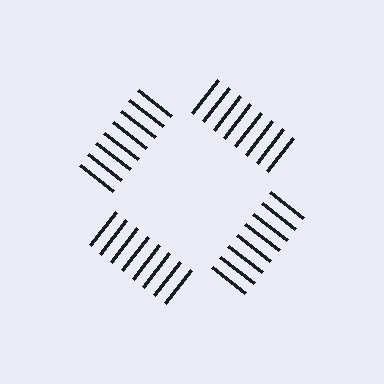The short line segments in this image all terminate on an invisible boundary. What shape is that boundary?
An illusory square — the line segments terminate on its edges but no continuous stroke is drawn.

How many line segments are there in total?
32 — 8 along each of the 4 edges.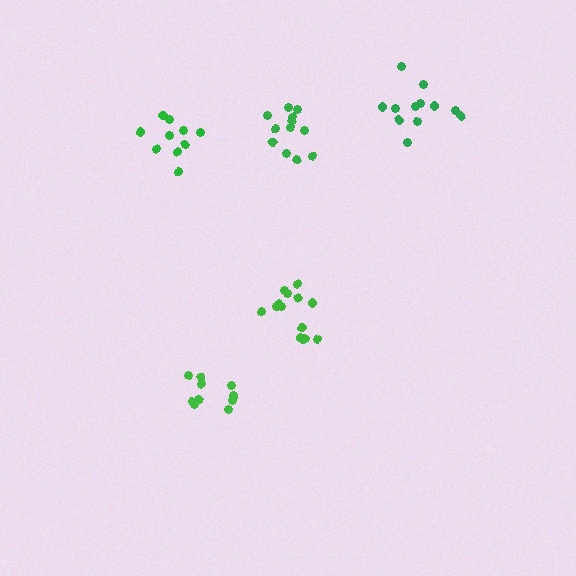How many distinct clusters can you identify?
There are 5 distinct clusters.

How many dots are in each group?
Group 1: 12 dots, Group 2: 10 dots, Group 3: 12 dots, Group 4: 14 dots, Group 5: 10 dots (58 total).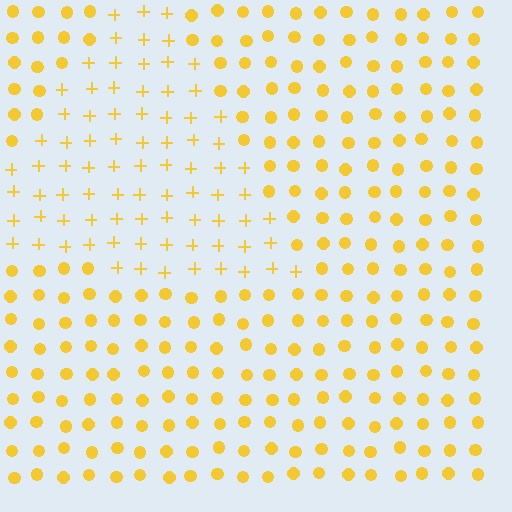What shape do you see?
I see a triangle.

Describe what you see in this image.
The image is filled with small yellow elements arranged in a uniform grid. A triangle-shaped region contains plus signs, while the surrounding area contains circles. The boundary is defined purely by the change in element shape.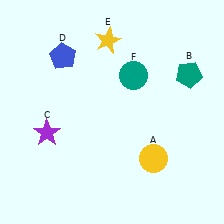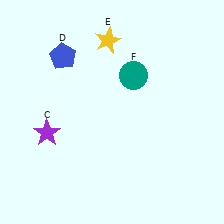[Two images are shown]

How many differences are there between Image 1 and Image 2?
There are 2 differences between the two images.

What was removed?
The yellow circle (A), the teal pentagon (B) were removed in Image 2.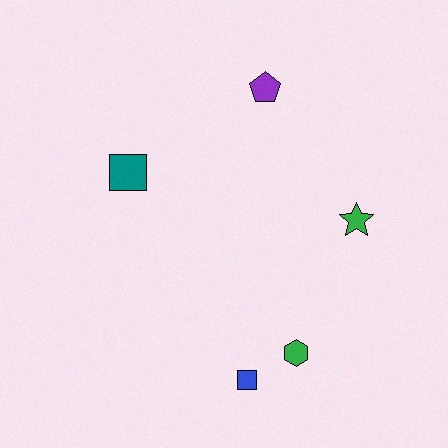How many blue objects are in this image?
There is 1 blue object.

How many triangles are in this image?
There are no triangles.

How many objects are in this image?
There are 5 objects.